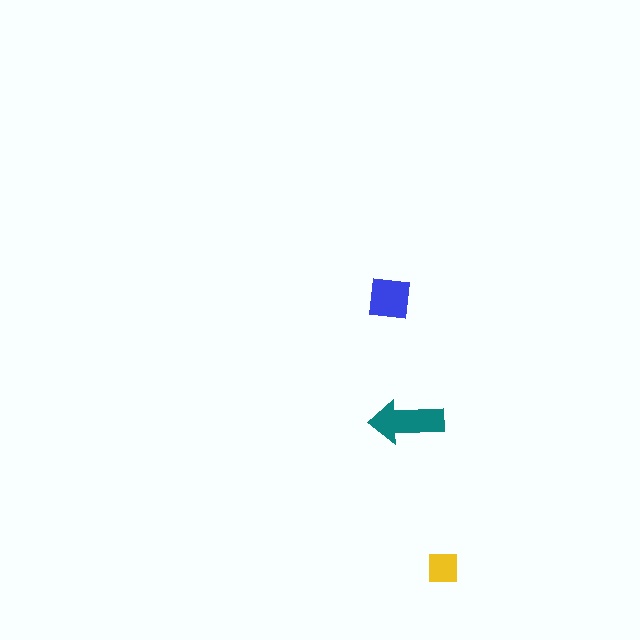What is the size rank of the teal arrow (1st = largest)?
1st.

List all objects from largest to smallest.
The teal arrow, the blue square, the yellow square.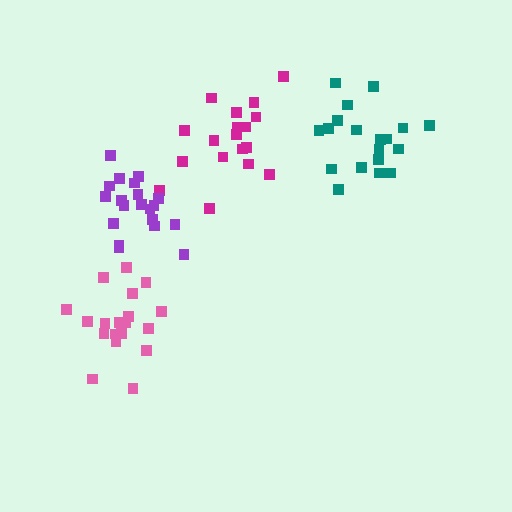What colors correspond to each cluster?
The clusters are colored: teal, magenta, pink, purple.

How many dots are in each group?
Group 1: 19 dots, Group 2: 18 dots, Group 3: 19 dots, Group 4: 20 dots (76 total).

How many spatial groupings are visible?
There are 4 spatial groupings.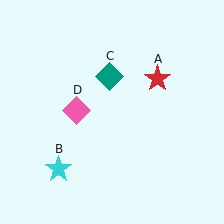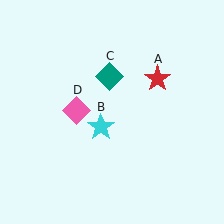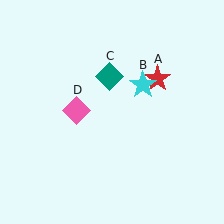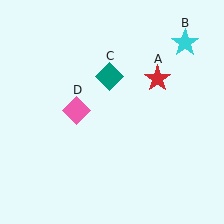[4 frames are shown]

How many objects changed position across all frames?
1 object changed position: cyan star (object B).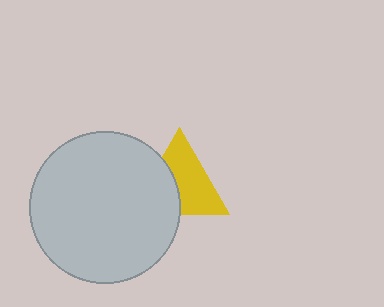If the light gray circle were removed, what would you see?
You would see the complete yellow triangle.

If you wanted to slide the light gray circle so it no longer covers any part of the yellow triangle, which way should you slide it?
Slide it left — that is the most direct way to separate the two shapes.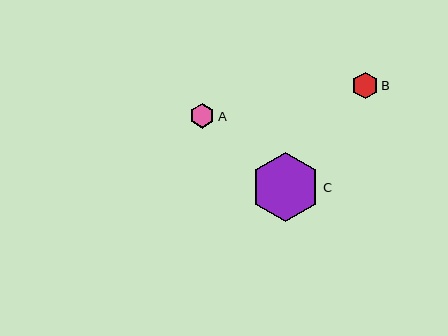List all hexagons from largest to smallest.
From largest to smallest: C, B, A.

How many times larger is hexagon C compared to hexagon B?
Hexagon C is approximately 2.6 times the size of hexagon B.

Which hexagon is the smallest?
Hexagon A is the smallest with a size of approximately 25 pixels.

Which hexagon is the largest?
Hexagon C is the largest with a size of approximately 69 pixels.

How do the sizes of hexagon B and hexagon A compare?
Hexagon B and hexagon A are approximately the same size.